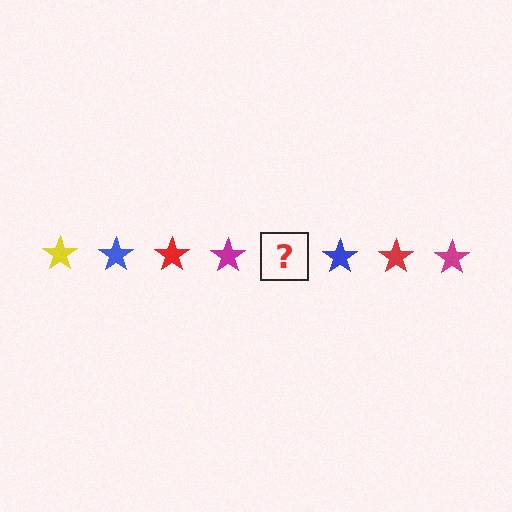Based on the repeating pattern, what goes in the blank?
The blank should be a yellow star.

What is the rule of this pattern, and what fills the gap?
The rule is that the pattern cycles through yellow, blue, red, magenta stars. The gap should be filled with a yellow star.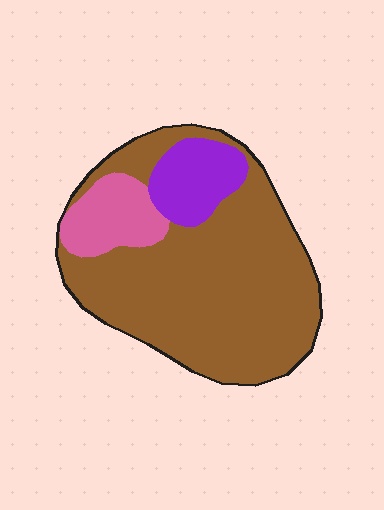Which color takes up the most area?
Brown, at roughly 75%.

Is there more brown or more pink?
Brown.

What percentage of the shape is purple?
Purple takes up about one eighth (1/8) of the shape.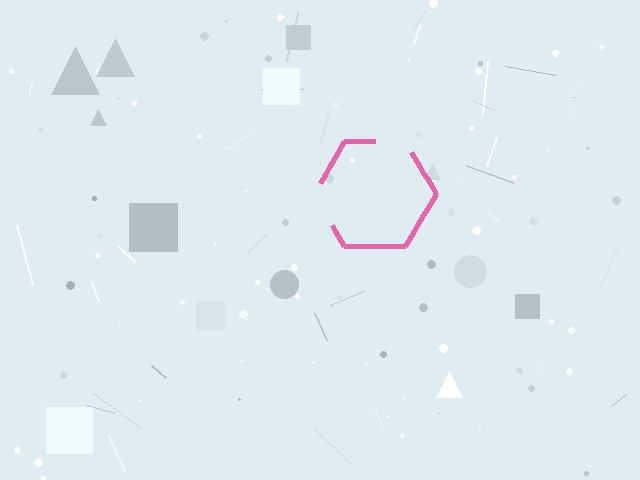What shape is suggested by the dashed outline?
The dashed outline suggests a hexagon.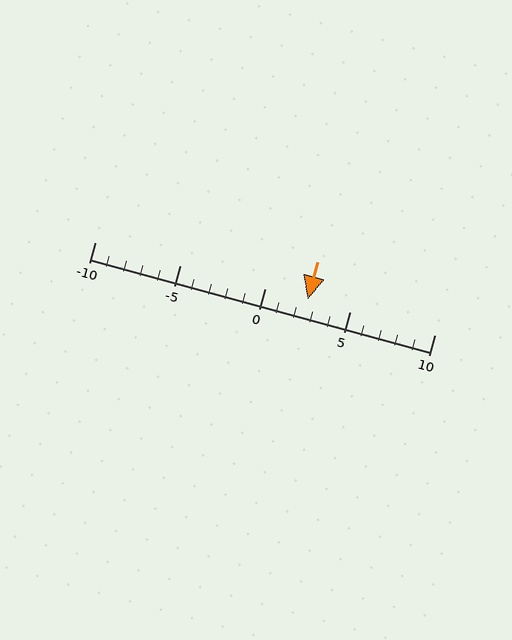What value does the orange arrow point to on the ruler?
The orange arrow points to approximately 2.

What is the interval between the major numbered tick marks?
The major tick marks are spaced 5 units apart.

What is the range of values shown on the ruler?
The ruler shows values from -10 to 10.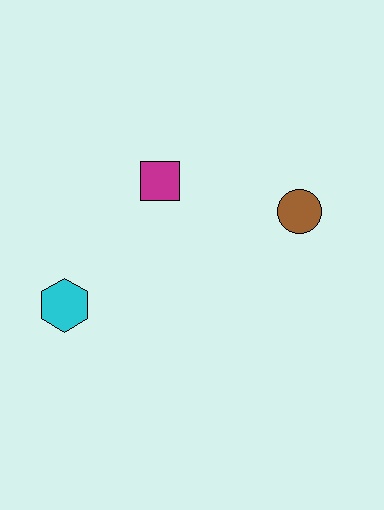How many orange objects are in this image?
There are no orange objects.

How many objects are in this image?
There are 3 objects.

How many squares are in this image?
There is 1 square.